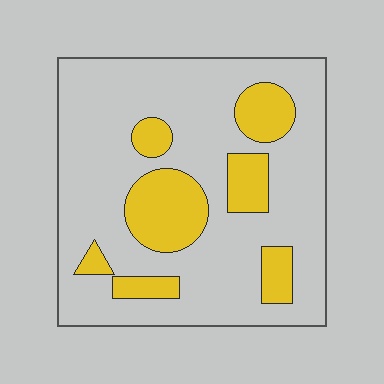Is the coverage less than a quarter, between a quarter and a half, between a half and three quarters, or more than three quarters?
Less than a quarter.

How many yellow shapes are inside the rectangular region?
7.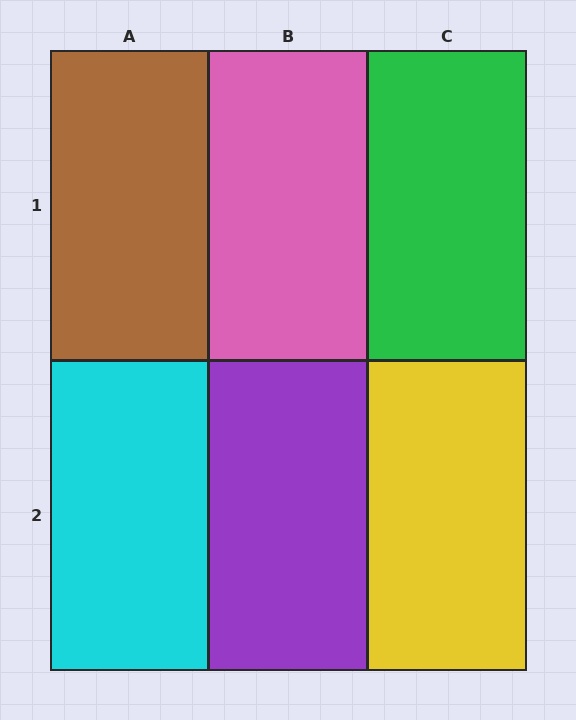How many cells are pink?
1 cell is pink.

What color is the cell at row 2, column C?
Yellow.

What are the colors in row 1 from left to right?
Brown, pink, green.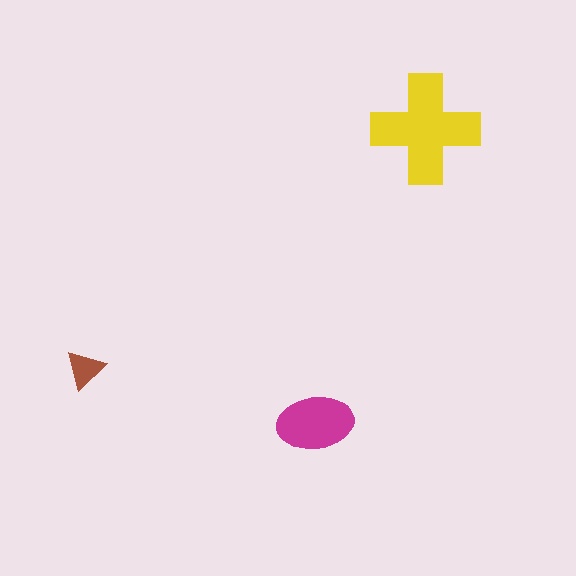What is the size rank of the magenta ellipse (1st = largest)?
2nd.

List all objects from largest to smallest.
The yellow cross, the magenta ellipse, the brown triangle.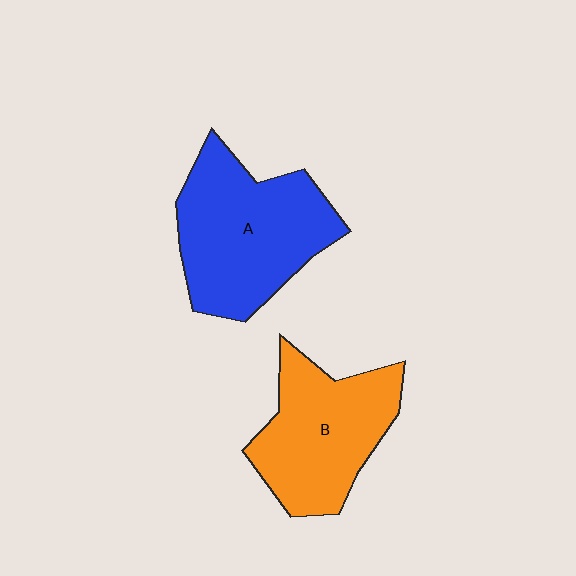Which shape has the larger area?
Shape A (blue).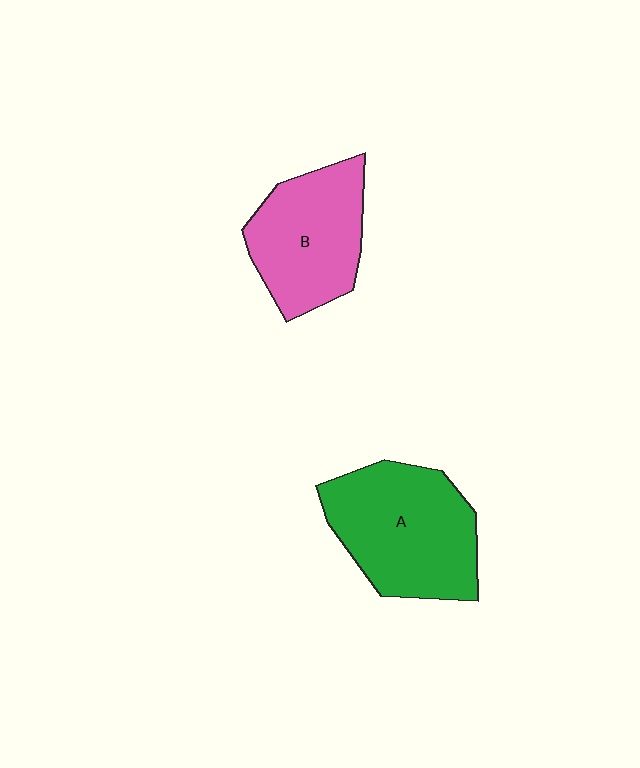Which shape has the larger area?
Shape A (green).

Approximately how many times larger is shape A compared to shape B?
Approximately 1.2 times.